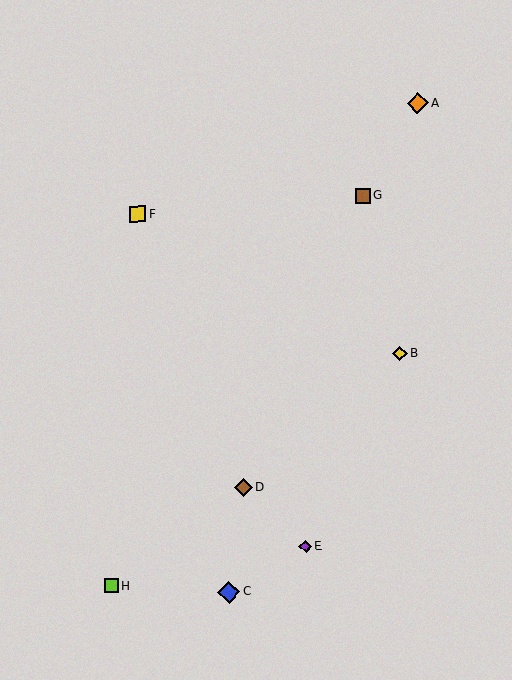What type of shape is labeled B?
Shape B is a yellow diamond.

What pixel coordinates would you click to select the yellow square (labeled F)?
Click at (138, 214) to select the yellow square F.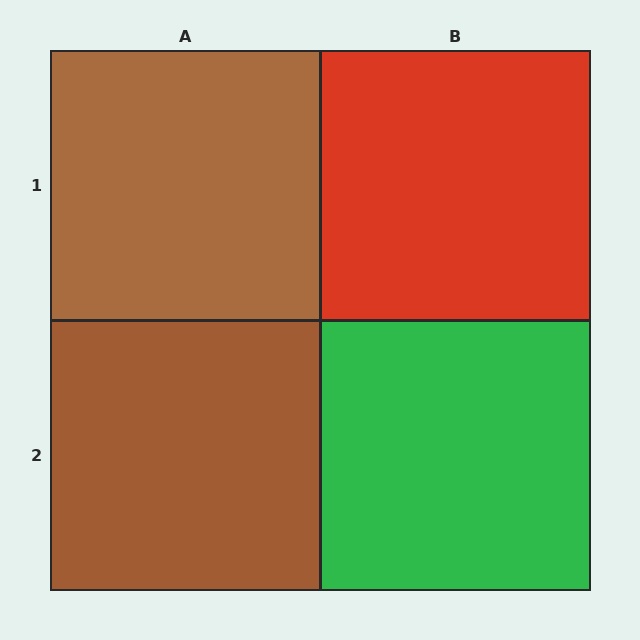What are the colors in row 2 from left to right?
Brown, green.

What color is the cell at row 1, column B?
Red.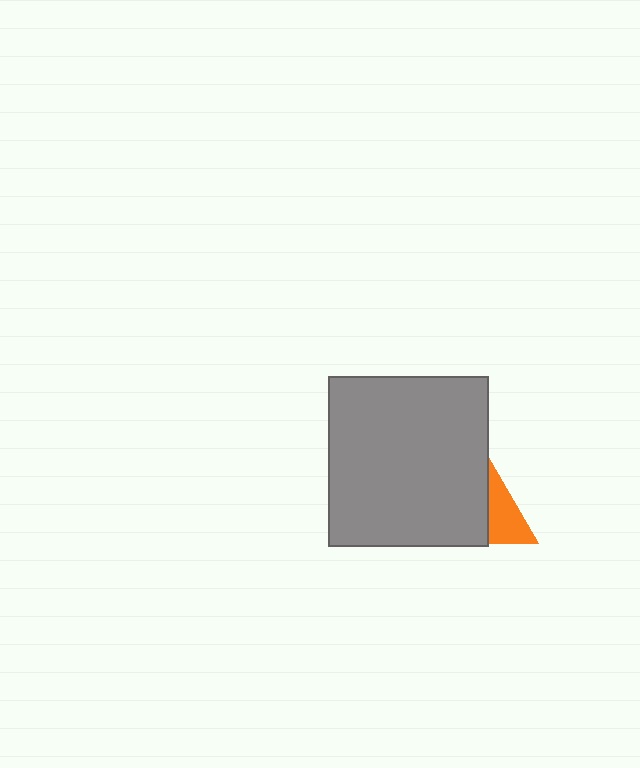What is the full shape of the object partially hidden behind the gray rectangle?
The partially hidden object is an orange triangle.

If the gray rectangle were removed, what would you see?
You would see the complete orange triangle.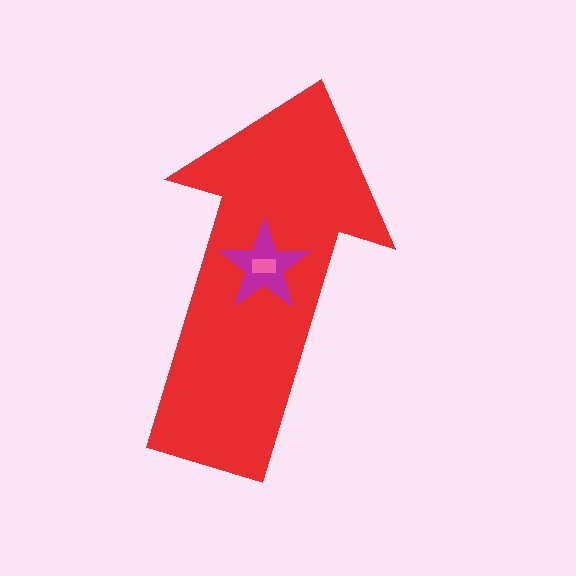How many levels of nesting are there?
3.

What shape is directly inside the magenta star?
The pink rectangle.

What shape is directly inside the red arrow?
The magenta star.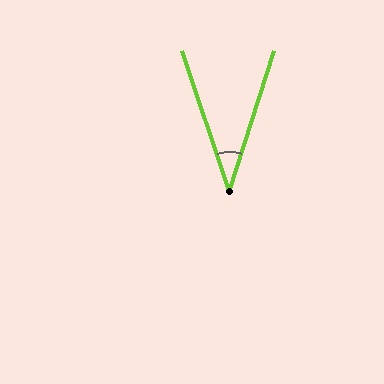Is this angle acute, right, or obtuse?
It is acute.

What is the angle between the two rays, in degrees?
Approximately 36 degrees.